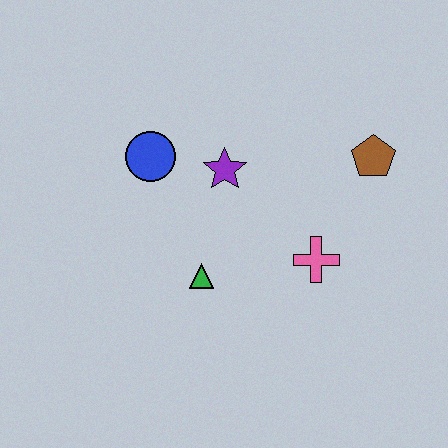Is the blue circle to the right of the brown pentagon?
No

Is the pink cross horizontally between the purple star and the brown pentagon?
Yes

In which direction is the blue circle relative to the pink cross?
The blue circle is to the left of the pink cross.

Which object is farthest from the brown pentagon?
The blue circle is farthest from the brown pentagon.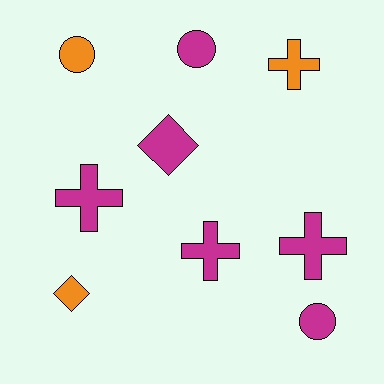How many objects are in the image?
There are 9 objects.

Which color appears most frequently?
Magenta, with 6 objects.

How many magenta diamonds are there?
There is 1 magenta diamond.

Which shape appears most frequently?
Cross, with 4 objects.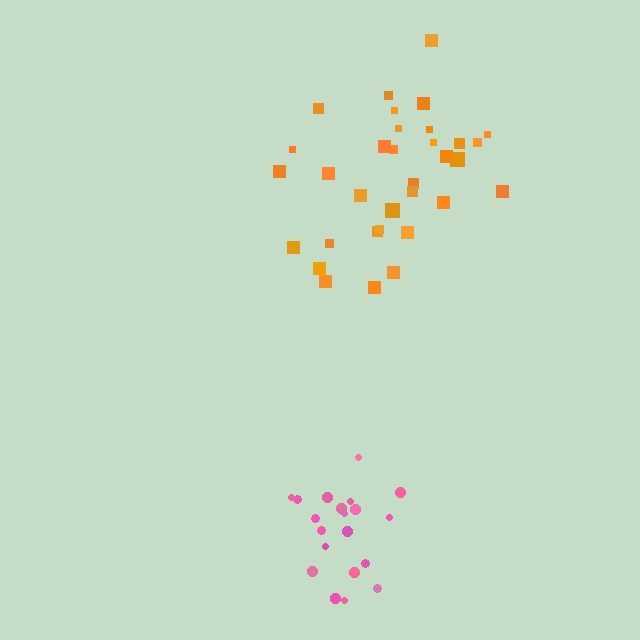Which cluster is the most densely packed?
Orange.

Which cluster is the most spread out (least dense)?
Pink.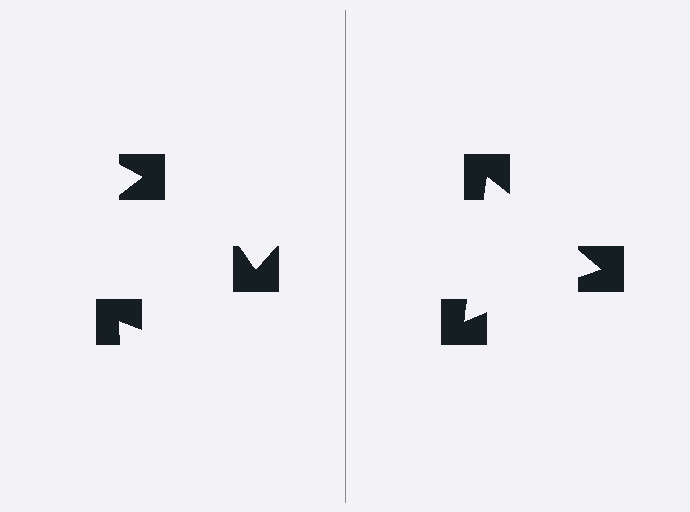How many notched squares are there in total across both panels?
6 — 3 on each side.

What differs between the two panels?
The notched squares are positioned identically on both sides; only the wedge orientations differ. On the right they align to a triangle; on the left they are misaligned.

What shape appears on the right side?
An illusory triangle.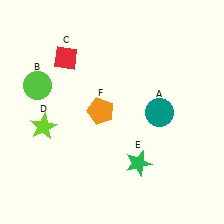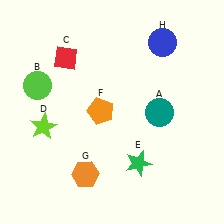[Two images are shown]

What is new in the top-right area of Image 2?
A blue circle (H) was added in the top-right area of Image 2.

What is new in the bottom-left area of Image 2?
An orange hexagon (G) was added in the bottom-left area of Image 2.